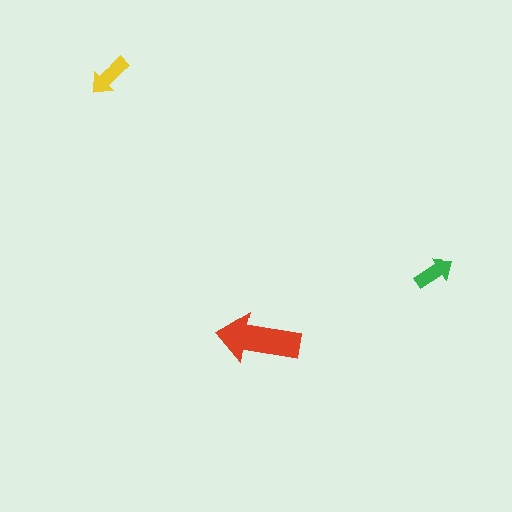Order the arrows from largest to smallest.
the red one, the yellow one, the green one.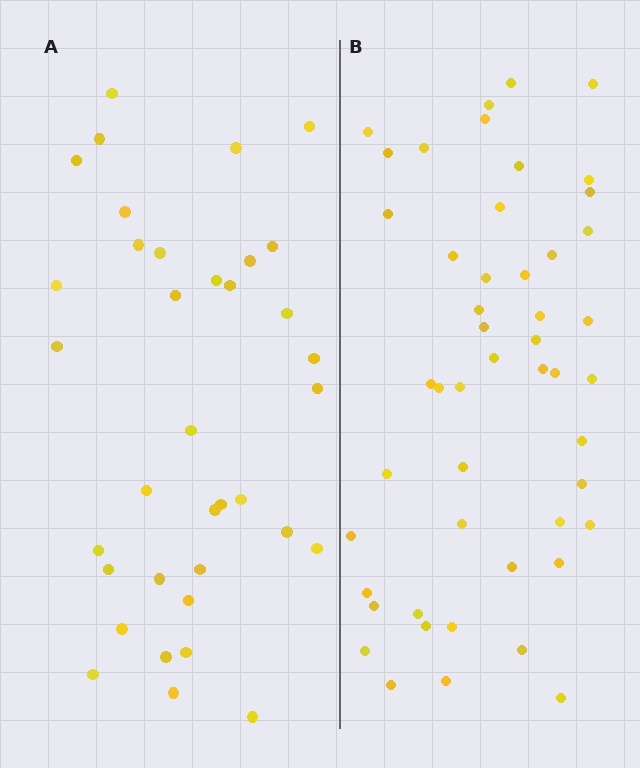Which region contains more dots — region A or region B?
Region B (the right region) has more dots.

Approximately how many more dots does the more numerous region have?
Region B has approximately 15 more dots than region A.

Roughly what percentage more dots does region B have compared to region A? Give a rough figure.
About 35% more.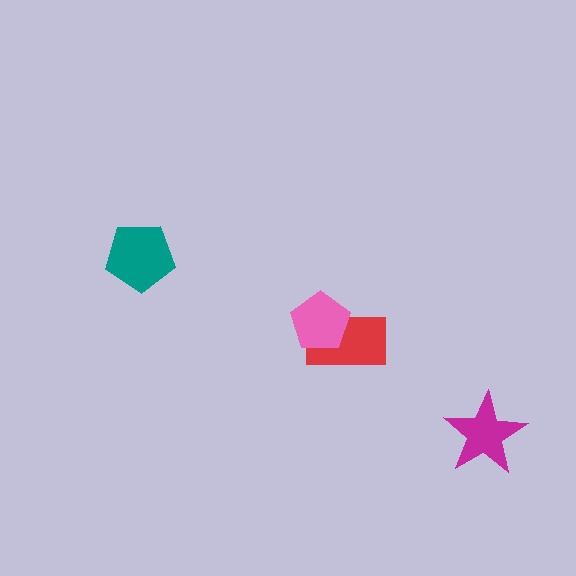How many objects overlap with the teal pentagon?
0 objects overlap with the teal pentagon.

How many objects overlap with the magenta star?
0 objects overlap with the magenta star.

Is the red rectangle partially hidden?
Yes, it is partially covered by another shape.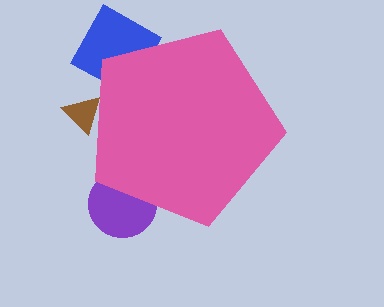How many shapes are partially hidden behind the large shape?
3 shapes are partially hidden.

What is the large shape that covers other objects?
A pink pentagon.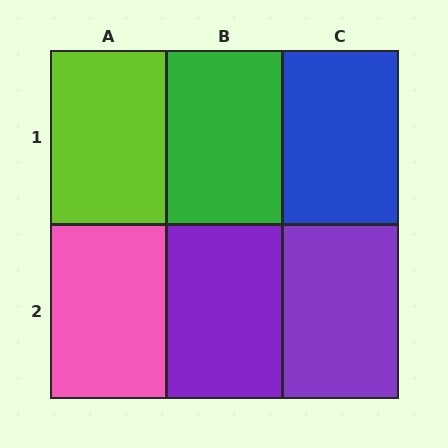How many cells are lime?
1 cell is lime.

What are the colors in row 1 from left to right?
Lime, green, blue.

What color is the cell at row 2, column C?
Purple.